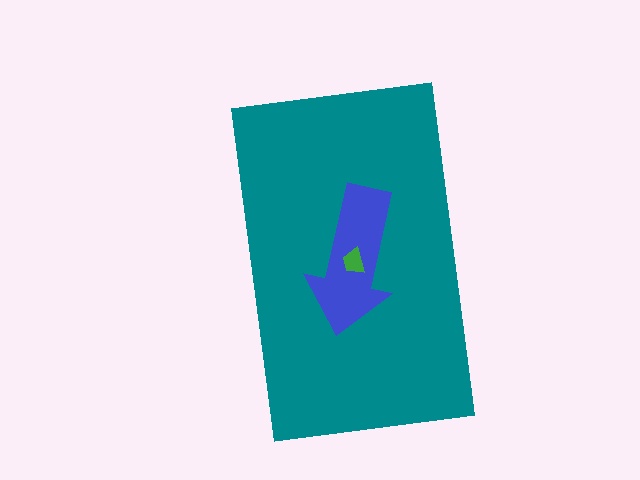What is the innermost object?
The green trapezoid.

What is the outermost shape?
The teal rectangle.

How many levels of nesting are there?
3.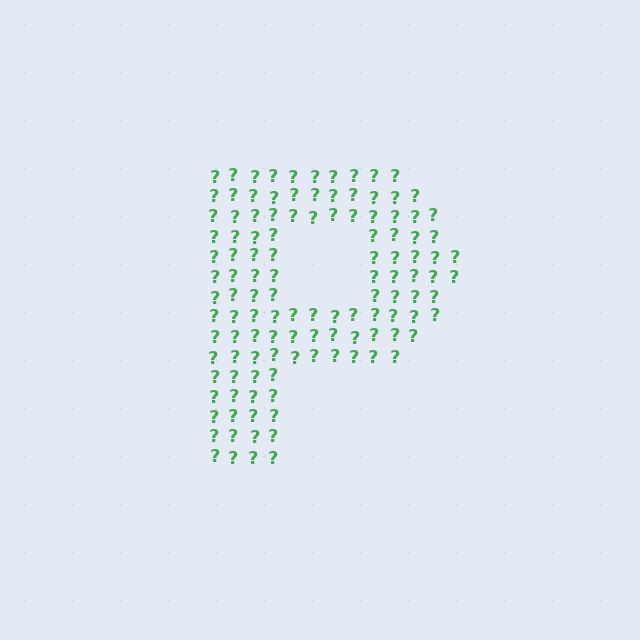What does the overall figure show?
The overall figure shows the letter P.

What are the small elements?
The small elements are question marks.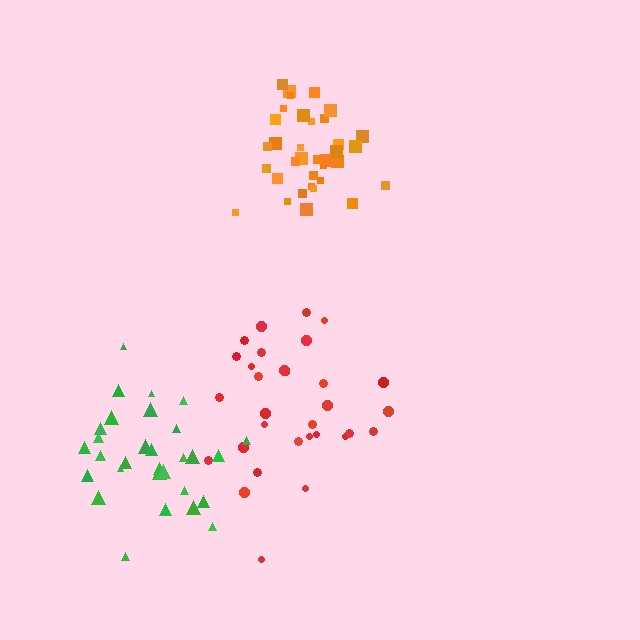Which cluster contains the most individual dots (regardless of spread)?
Orange (35).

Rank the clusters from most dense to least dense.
orange, green, red.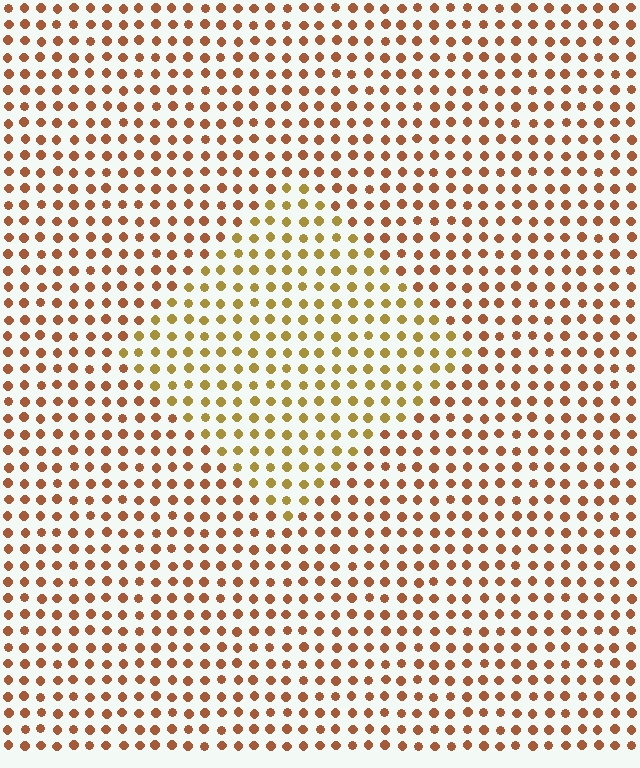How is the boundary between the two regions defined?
The boundary is defined purely by a slight shift in hue (about 31 degrees). Spacing, size, and orientation are identical on both sides.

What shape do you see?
I see a diamond.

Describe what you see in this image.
The image is filled with small brown elements in a uniform arrangement. A diamond-shaped region is visible where the elements are tinted to a slightly different hue, forming a subtle color boundary.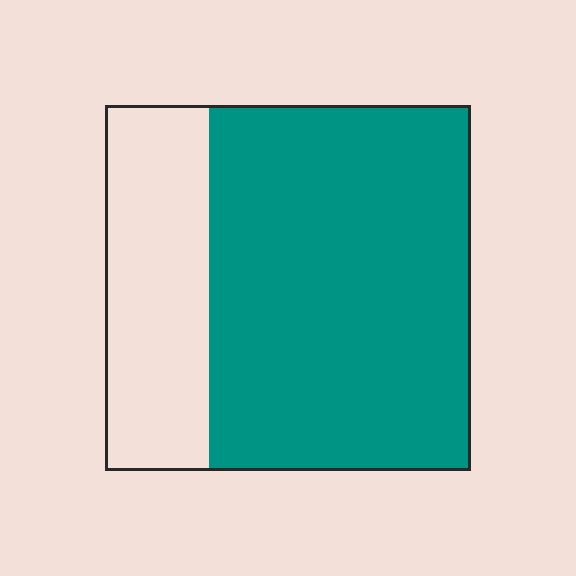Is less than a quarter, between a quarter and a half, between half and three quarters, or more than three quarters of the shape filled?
Between half and three quarters.